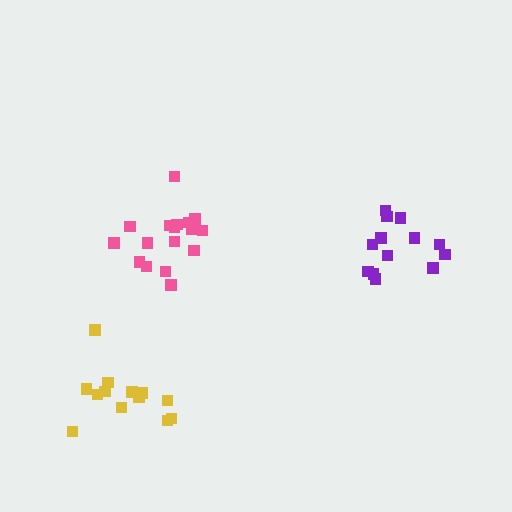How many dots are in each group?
Group 1: 17 dots, Group 2: 13 dots, Group 3: 13 dots (43 total).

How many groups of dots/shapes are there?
There are 3 groups.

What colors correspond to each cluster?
The clusters are colored: pink, purple, yellow.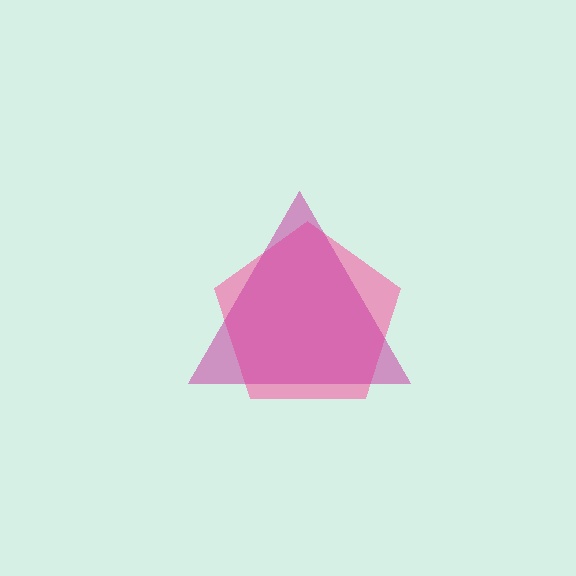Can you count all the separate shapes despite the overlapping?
Yes, there are 2 separate shapes.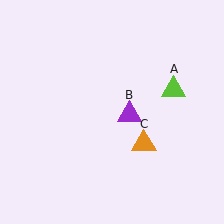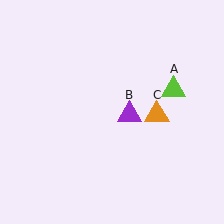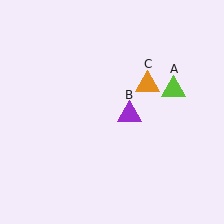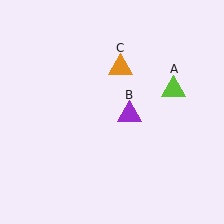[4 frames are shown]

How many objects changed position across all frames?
1 object changed position: orange triangle (object C).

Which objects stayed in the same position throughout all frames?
Lime triangle (object A) and purple triangle (object B) remained stationary.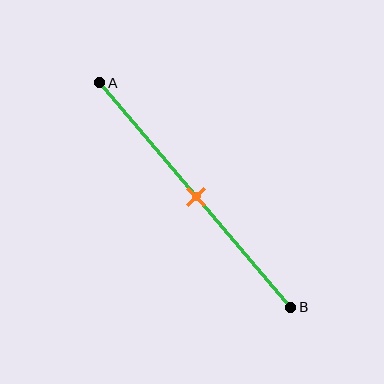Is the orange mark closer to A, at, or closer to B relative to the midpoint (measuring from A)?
The orange mark is approximately at the midpoint of segment AB.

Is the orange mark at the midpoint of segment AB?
Yes, the mark is approximately at the midpoint.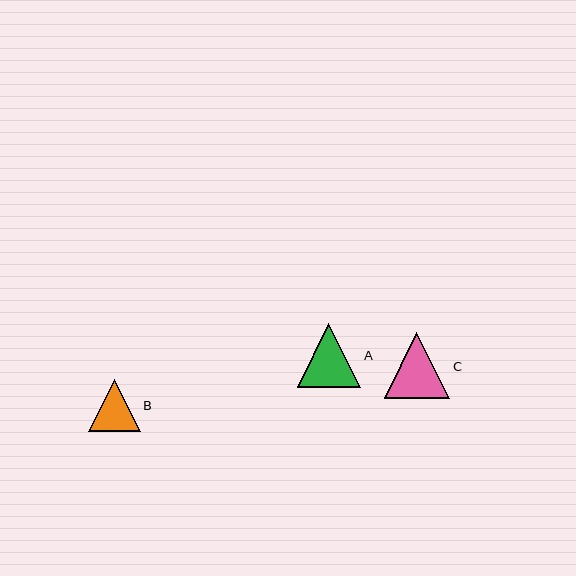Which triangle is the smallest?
Triangle B is the smallest with a size of approximately 52 pixels.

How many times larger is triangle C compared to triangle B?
Triangle C is approximately 1.3 times the size of triangle B.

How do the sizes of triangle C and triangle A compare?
Triangle C and triangle A are approximately the same size.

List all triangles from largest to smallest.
From largest to smallest: C, A, B.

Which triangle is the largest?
Triangle C is the largest with a size of approximately 66 pixels.